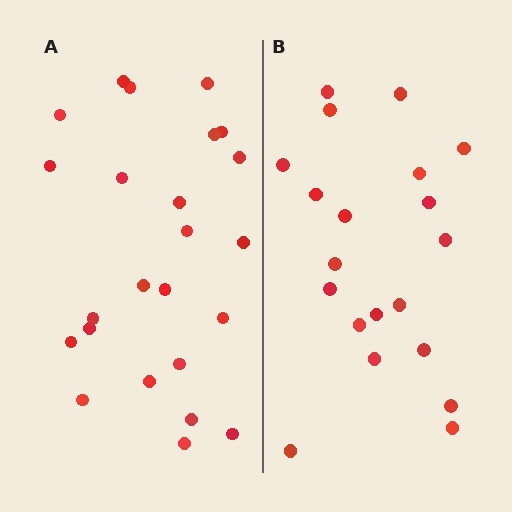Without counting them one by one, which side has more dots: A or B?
Region A (the left region) has more dots.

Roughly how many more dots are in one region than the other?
Region A has about 4 more dots than region B.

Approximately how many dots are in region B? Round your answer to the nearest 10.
About 20 dots.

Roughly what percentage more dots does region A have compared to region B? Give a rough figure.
About 20% more.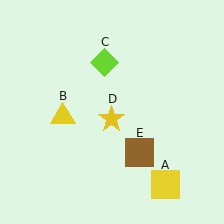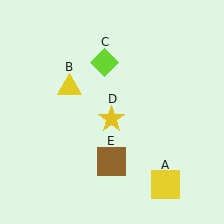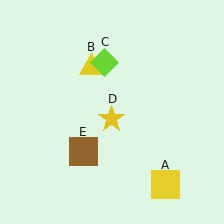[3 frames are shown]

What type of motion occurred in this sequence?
The yellow triangle (object B), brown square (object E) rotated clockwise around the center of the scene.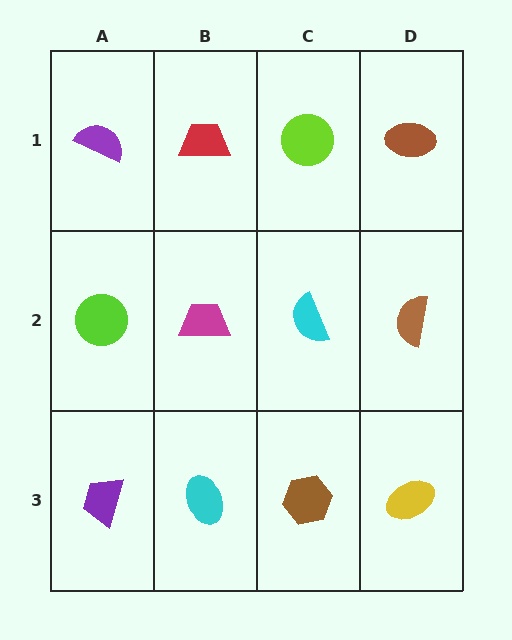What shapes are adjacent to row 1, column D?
A brown semicircle (row 2, column D), a lime circle (row 1, column C).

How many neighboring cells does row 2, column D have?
3.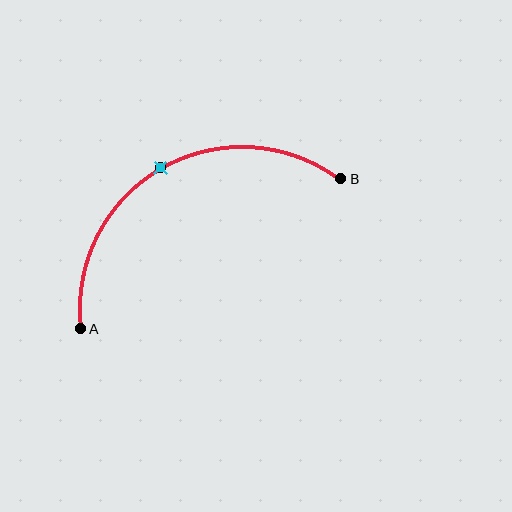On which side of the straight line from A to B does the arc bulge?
The arc bulges above the straight line connecting A and B.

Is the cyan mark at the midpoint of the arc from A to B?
Yes. The cyan mark lies on the arc at equal arc-length from both A and B — it is the arc midpoint.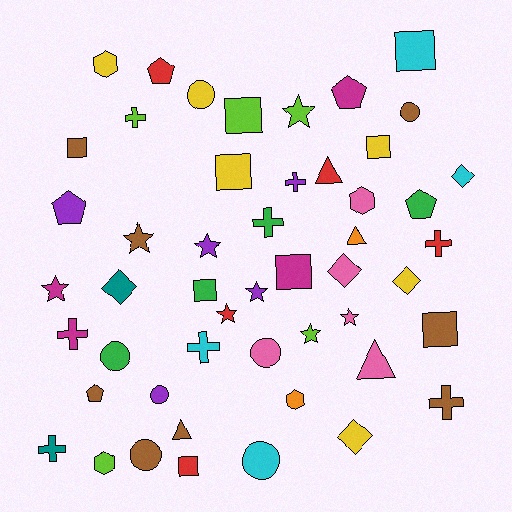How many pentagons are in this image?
There are 5 pentagons.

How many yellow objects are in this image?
There are 6 yellow objects.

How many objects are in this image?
There are 50 objects.